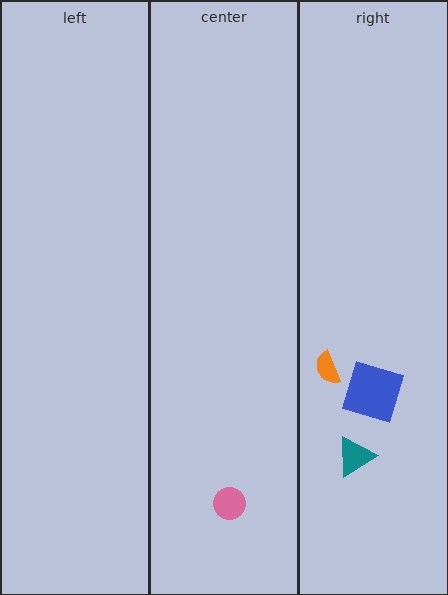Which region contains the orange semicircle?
The right region.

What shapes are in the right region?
The orange semicircle, the blue square, the teal triangle.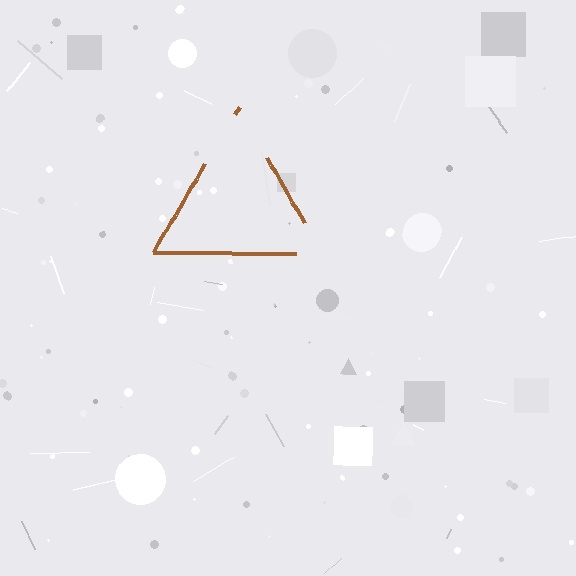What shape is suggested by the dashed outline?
The dashed outline suggests a triangle.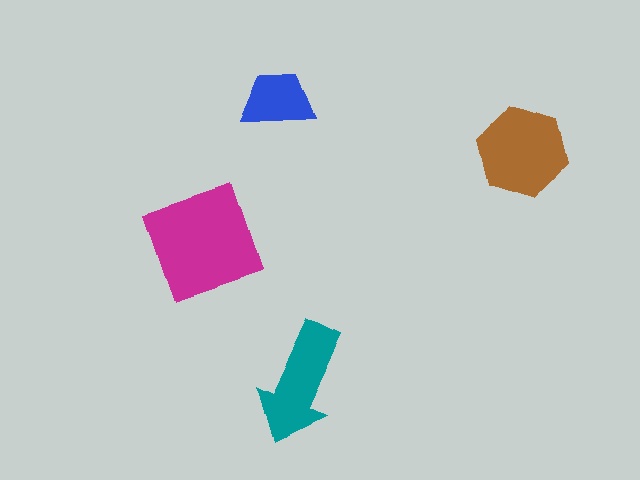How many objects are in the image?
There are 4 objects in the image.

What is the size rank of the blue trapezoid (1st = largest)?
4th.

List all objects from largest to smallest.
The magenta square, the brown hexagon, the teal arrow, the blue trapezoid.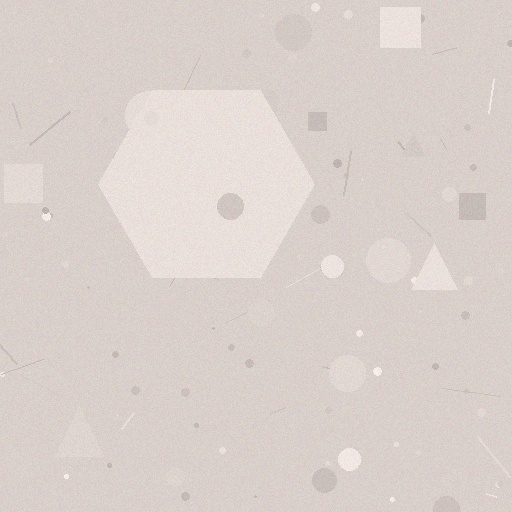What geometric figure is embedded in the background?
A hexagon is embedded in the background.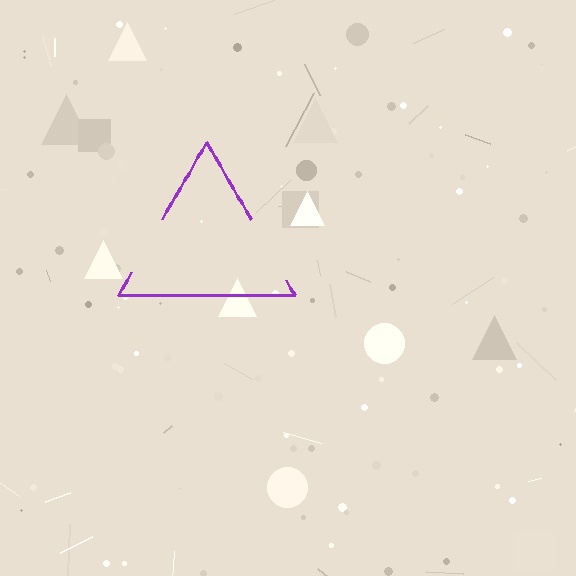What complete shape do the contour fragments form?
The contour fragments form a triangle.